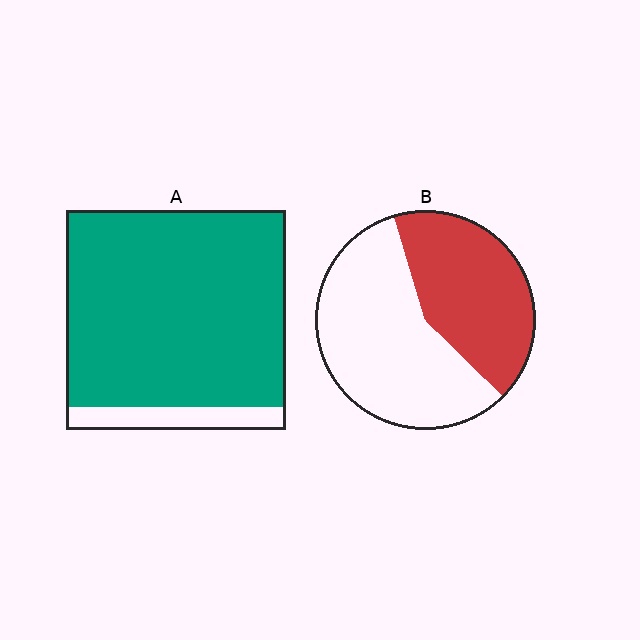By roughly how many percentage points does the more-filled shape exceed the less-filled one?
By roughly 45 percentage points (A over B).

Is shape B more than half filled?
No.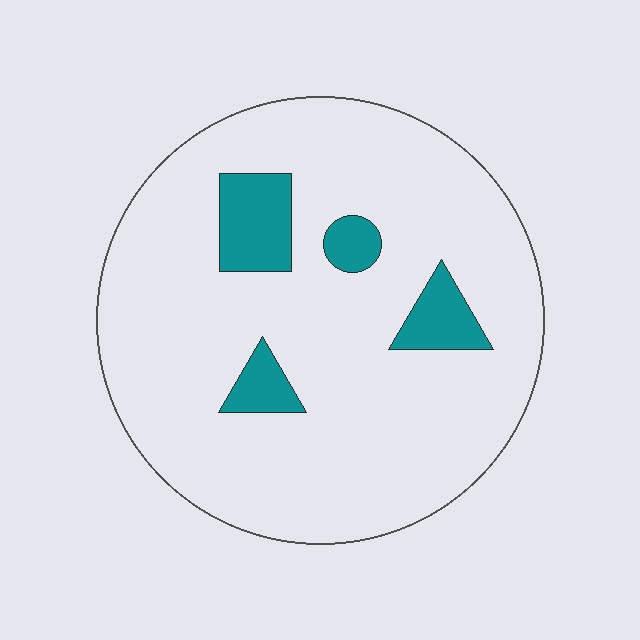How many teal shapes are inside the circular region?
4.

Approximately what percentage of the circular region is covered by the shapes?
Approximately 10%.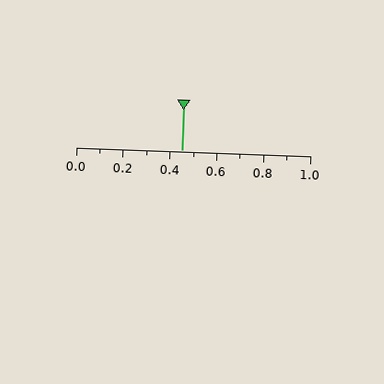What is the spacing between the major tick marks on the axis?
The major ticks are spaced 0.2 apart.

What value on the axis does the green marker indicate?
The marker indicates approximately 0.45.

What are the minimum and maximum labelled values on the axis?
The axis runs from 0.0 to 1.0.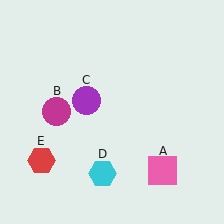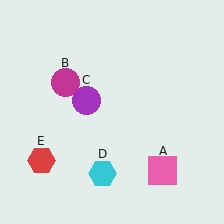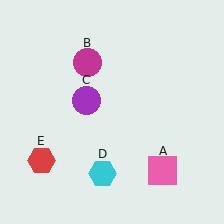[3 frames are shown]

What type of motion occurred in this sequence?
The magenta circle (object B) rotated clockwise around the center of the scene.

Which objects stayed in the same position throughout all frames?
Pink square (object A) and purple circle (object C) and cyan hexagon (object D) and red hexagon (object E) remained stationary.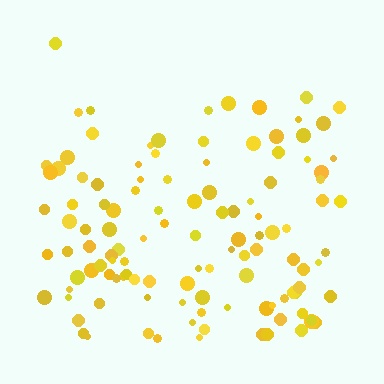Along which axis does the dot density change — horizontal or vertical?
Vertical.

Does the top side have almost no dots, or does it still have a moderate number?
Still a moderate number, just noticeably fewer than the bottom.